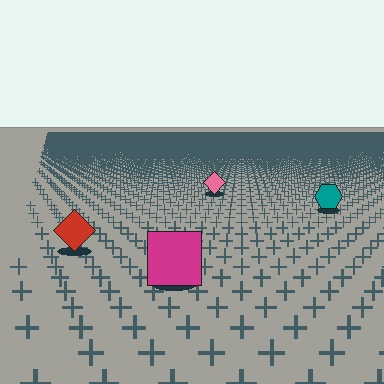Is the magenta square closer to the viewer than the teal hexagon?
Yes. The magenta square is closer — you can tell from the texture gradient: the ground texture is coarser near it.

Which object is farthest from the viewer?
The pink diamond is farthest from the viewer. It appears smaller and the ground texture around it is denser.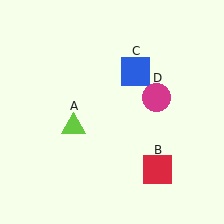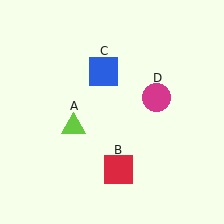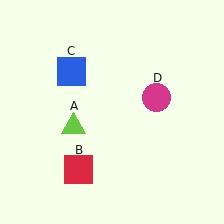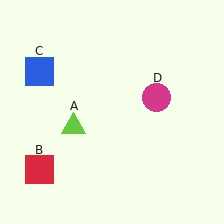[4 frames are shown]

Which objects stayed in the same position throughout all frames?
Lime triangle (object A) and magenta circle (object D) remained stationary.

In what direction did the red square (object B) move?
The red square (object B) moved left.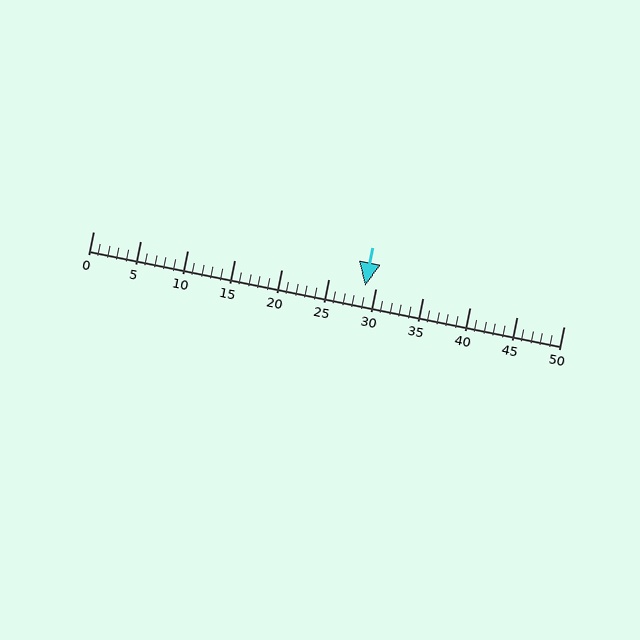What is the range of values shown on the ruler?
The ruler shows values from 0 to 50.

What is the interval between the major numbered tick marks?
The major tick marks are spaced 5 units apart.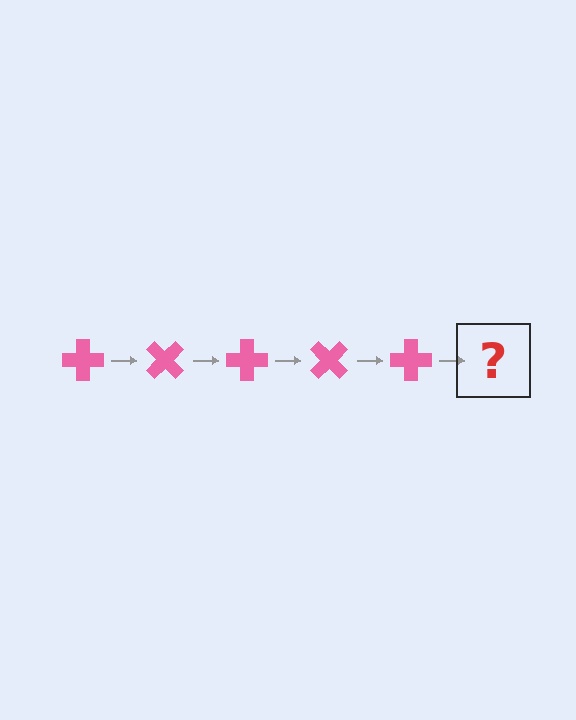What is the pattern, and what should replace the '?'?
The pattern is that the cross rotates 45 degrees each step. The '?' should be a pink cross rotated 225 degrees.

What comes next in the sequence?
The next element should be a pink cross rotated 225 degrees.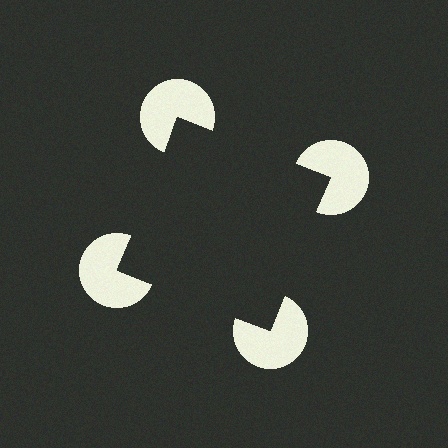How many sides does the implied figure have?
4 sides.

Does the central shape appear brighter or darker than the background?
It typically appears slightly darker than the background, even though no actual brightness change is drawn.